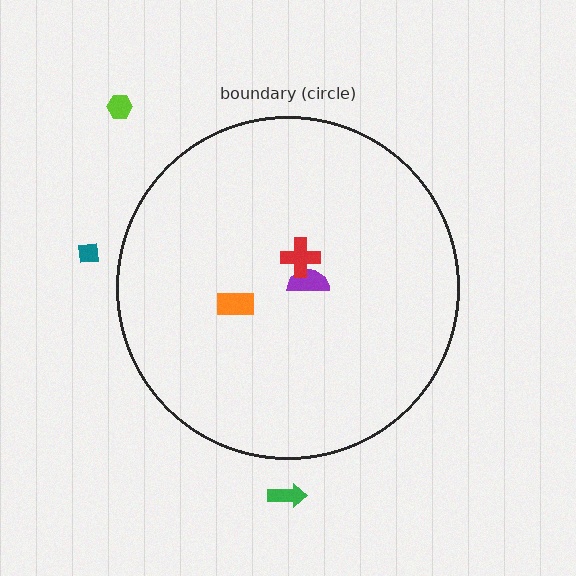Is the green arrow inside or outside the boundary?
Outside.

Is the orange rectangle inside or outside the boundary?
Inside.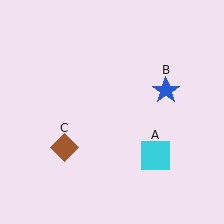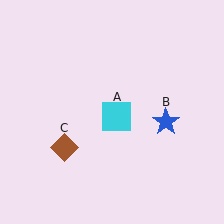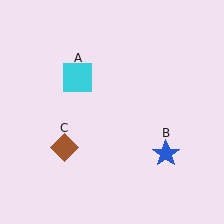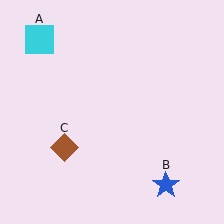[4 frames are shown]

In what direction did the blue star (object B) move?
The blue star (object B) moved down.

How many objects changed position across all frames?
2 objects changed position: cyan square (object A), blue star (object B).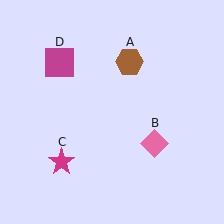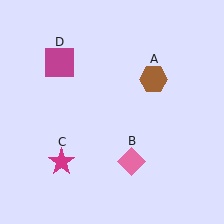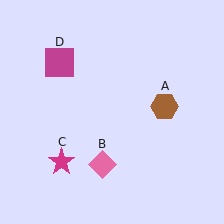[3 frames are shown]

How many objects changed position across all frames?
2 objects changed position: brown hexagon (object A), pink diamond (object B).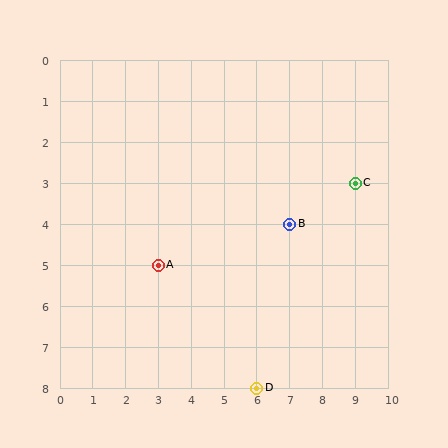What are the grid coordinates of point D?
Point D is at grid coordinates (6, 8).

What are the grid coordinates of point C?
Point C is at grid coordinates (9, 3).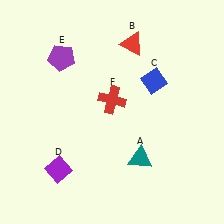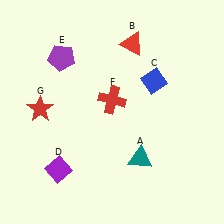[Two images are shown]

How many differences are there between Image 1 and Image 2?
There is 1 difference between the two images.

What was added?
A red star (G) was added in Image 2.